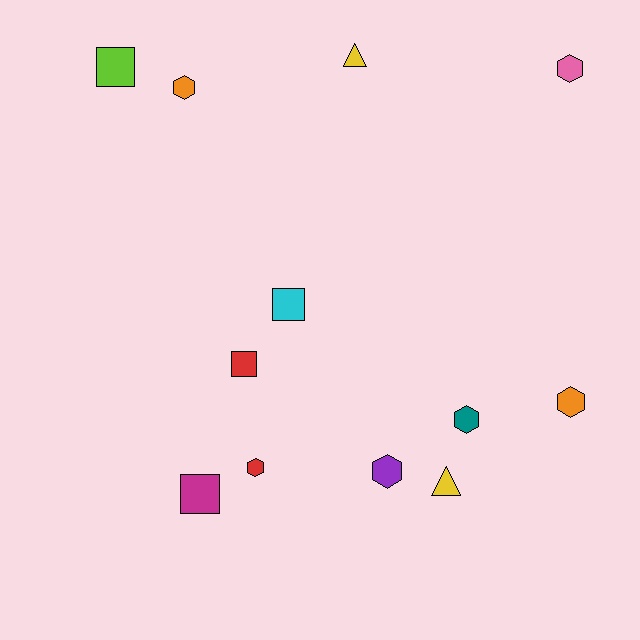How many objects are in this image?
There are 12 objects.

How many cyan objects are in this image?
There is 1 cyan object.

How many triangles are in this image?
There are 2 triangles.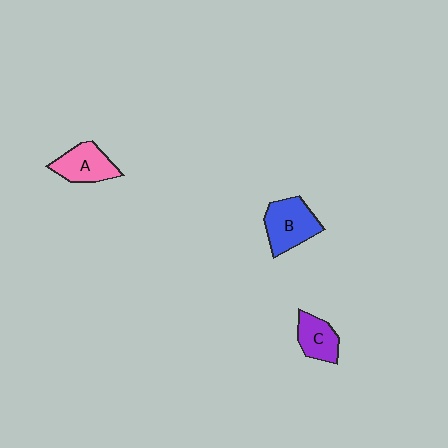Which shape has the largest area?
Shape B (blue).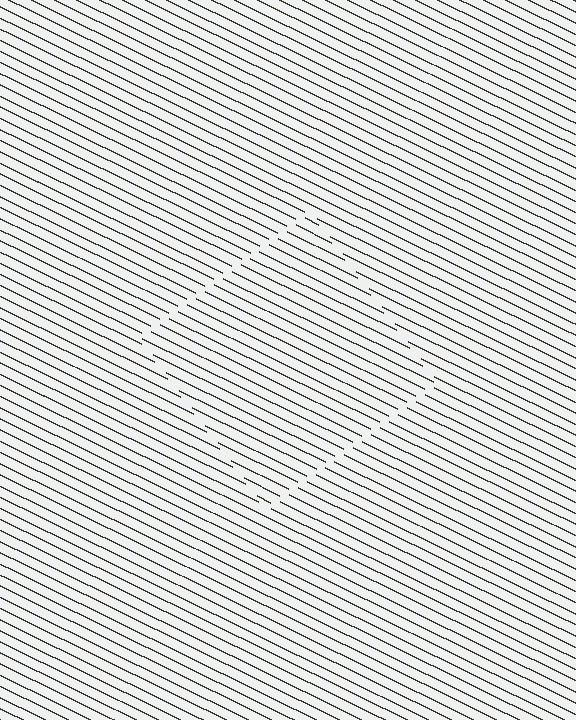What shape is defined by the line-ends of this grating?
An illusory square. The interior of the shape contains the same grating, shifted by half a period — the contour is defined by the phase discontinuity where line-ends from the inner and outer gratings abut.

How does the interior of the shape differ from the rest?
The interior of the shape contains the same grating, shifted by half a period — the contour is defined by the phase discontinuity where line-ends from the inner and outer gratings abut.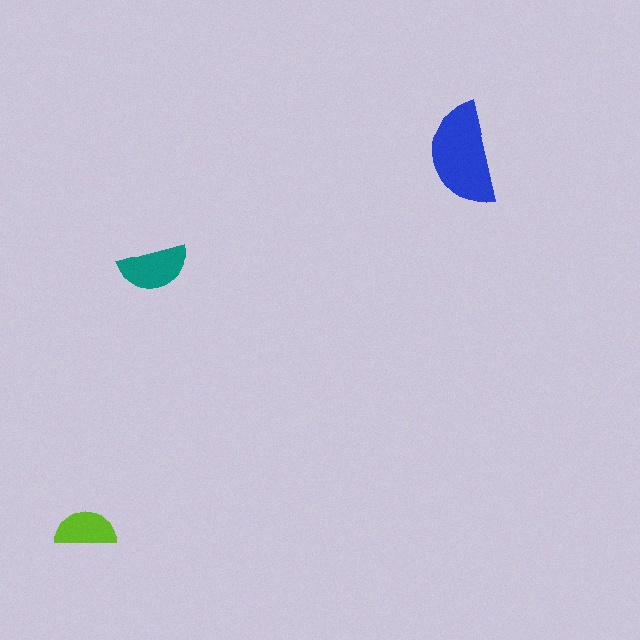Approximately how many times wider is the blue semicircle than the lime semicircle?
About 1.5 times wider.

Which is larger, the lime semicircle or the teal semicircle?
The teal one.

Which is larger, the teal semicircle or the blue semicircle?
The blue one.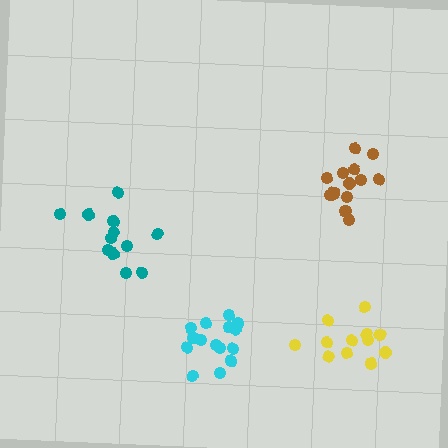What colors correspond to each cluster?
The clusters are colored: yellow, teal, brown, cyan.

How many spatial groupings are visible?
There are 4 spatial groupings.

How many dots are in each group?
Group 1: 12 dots, Group 2: 12 dots, Group 3: 14 dots, Group 4: 16 dots (54 total).